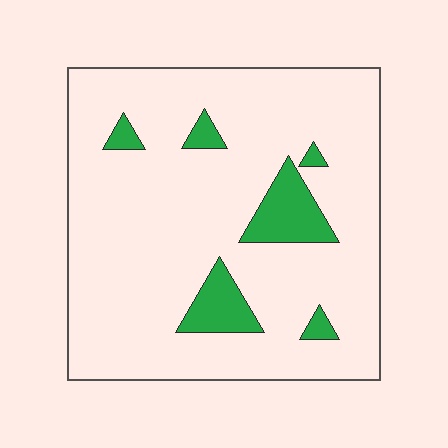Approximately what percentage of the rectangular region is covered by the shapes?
Approximately 10%.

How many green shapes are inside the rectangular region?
6.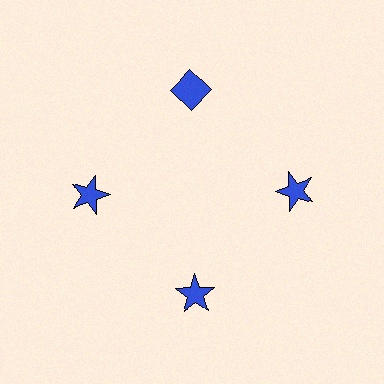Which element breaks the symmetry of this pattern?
The blue diamond at roughly the 12 o'clock position breaks the symmetry. All other shapes are blue stars.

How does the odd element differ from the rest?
It has a different shape: diamond instead of star.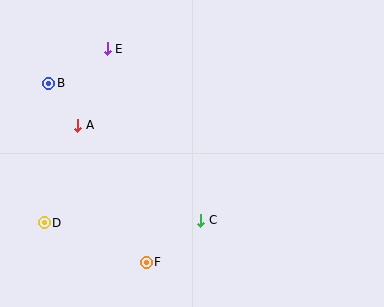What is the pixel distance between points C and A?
The distance between C and A is 156 pixels.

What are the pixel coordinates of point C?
Point C is at (201, 220).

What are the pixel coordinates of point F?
Point F is at (146, 262).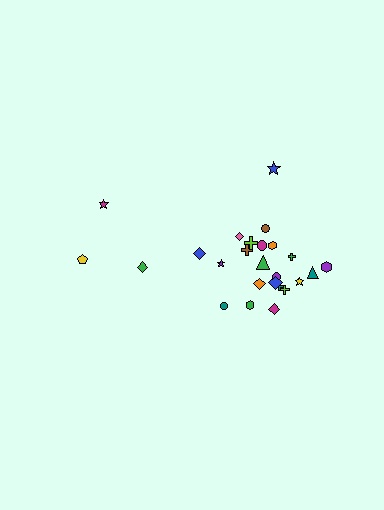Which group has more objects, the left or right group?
The right group.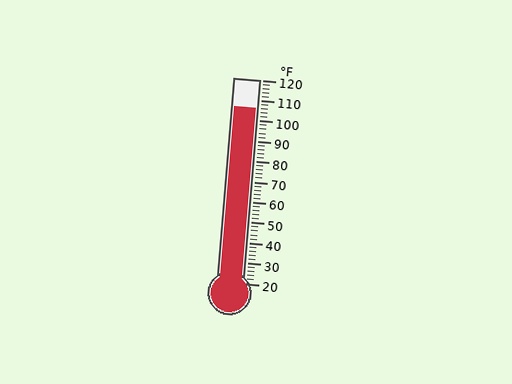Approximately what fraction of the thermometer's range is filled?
The thermometer is filled to approximately 85% of its range.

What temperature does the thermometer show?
The thermometer shows approximately 106°F.